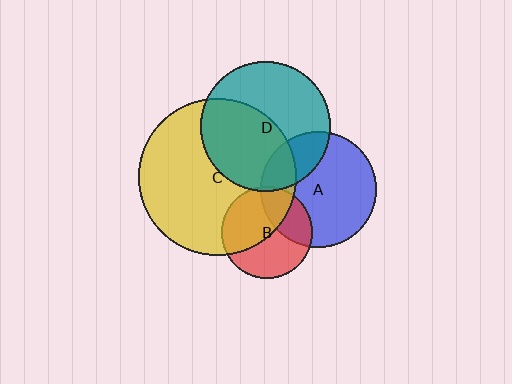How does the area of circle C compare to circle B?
Approximately 3.0 times.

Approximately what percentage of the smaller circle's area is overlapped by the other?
Approximately 5%.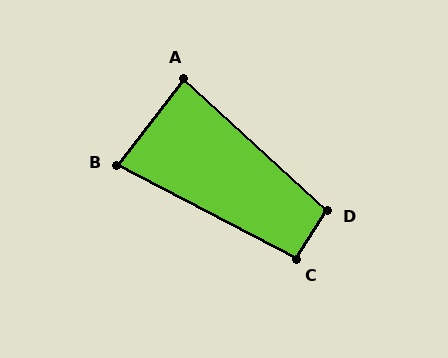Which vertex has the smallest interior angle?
B, at approximately 80 degrees.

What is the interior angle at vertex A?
Approximately 85 degrees (approximately right).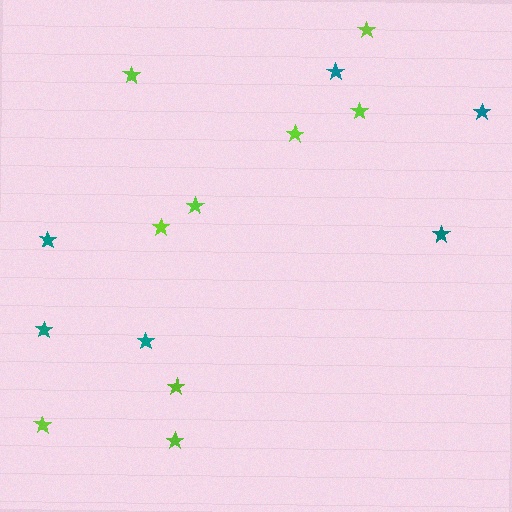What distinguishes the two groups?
There are 2 groups: one group of teal stars (6) and one group of lime stars (9).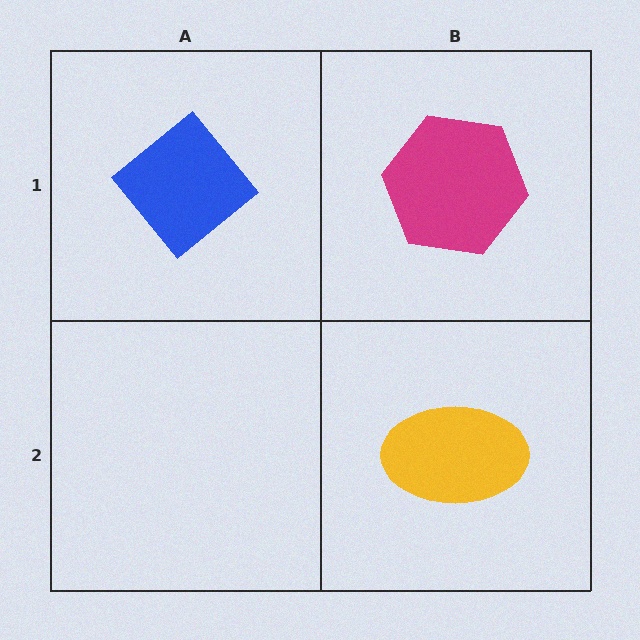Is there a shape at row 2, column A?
No, that cell is empty.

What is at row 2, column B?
A yellow ellipse.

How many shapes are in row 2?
1 shape.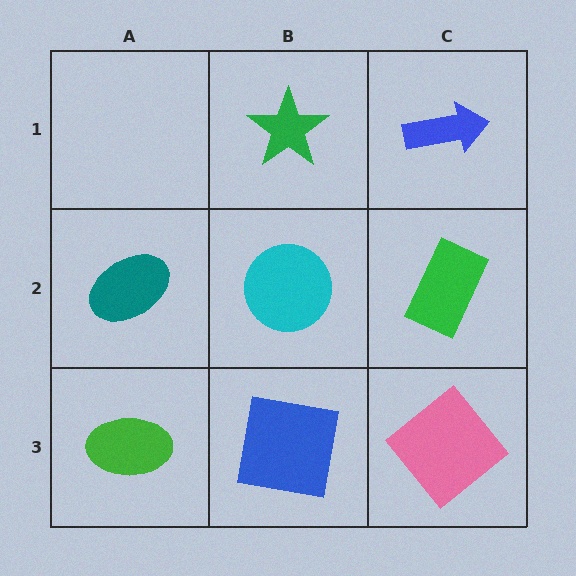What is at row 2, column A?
A teal ellipse.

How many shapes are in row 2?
3 shapes.